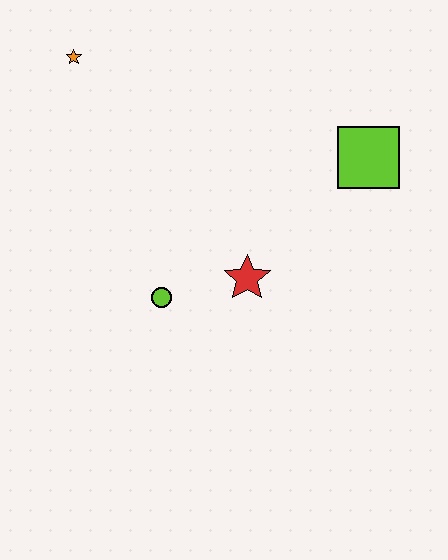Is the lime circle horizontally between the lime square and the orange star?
Yes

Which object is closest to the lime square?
The red star is closest to the lime square.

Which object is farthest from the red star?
The orange star is farthest from the red star.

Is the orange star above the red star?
Yes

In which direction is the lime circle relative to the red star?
The lime circle is to the left of the red star.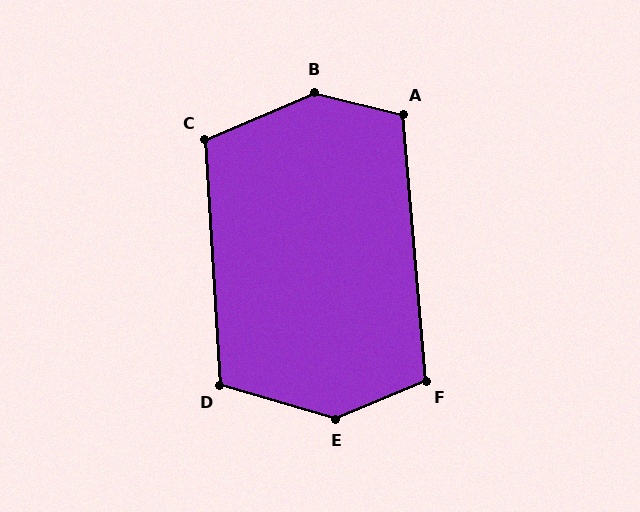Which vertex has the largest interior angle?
B, at approximately 142 degrees.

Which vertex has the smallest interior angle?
F, at approximately 108 degrees.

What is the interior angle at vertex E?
Approximately 141 degrees (obtuse).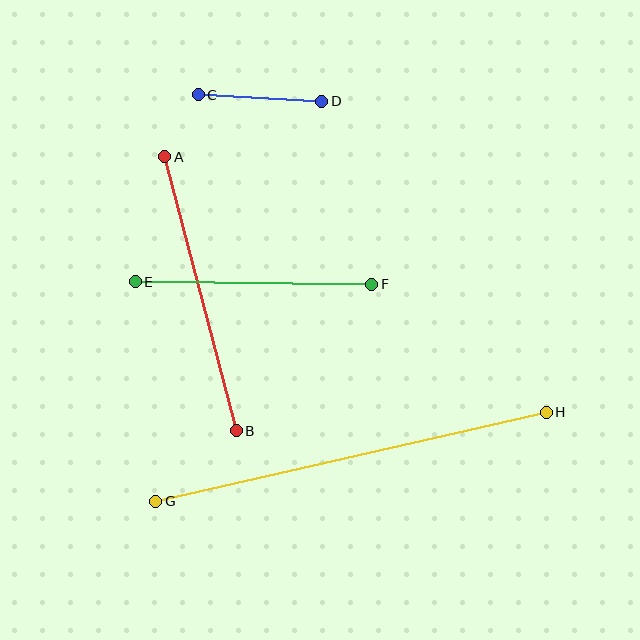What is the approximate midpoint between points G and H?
The midpoint is at approximately (351, 457) pixels.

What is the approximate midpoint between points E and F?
The midpoint is at approximately (253, 283) pixels.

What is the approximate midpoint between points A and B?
The midpoint is at approximately (200, 294) pixels.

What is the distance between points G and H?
The distance is approximately 400 pixels.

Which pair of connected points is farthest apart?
Points G and H are farthest apart.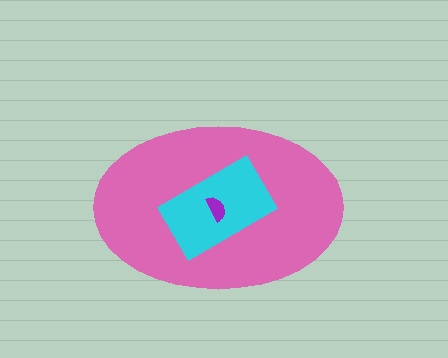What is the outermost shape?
The pink ellipse.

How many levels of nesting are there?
3.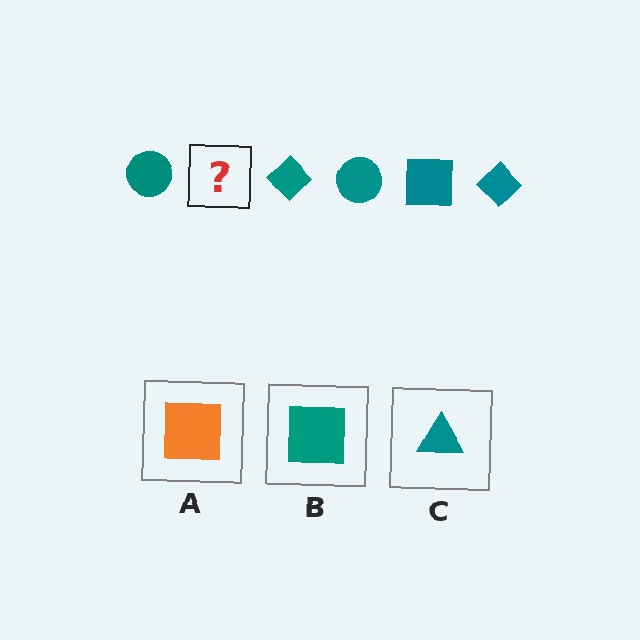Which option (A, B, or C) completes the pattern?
B.